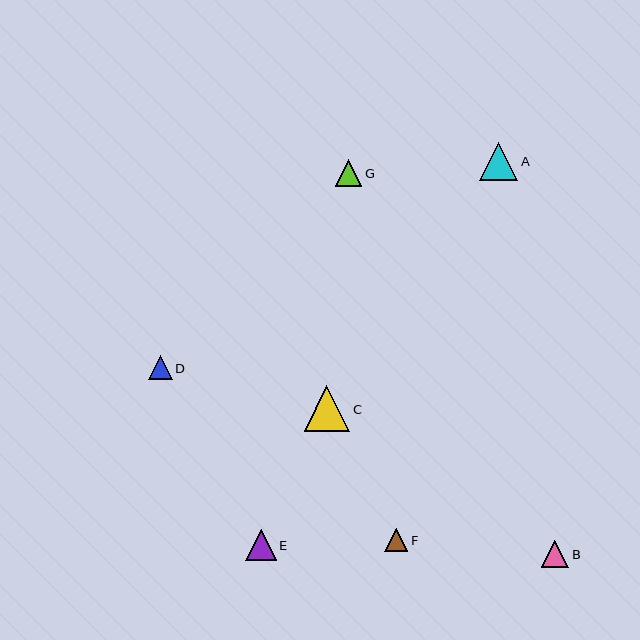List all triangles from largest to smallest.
From largest to smallest: C, A, E, B, G, D, F.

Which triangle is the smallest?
Triangle F is the smallest with a size of approximately 23 pixels.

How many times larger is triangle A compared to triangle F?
Triangle A is approximately 1.6 times the size of triangle F.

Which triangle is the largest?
Triangle C is the largest with a size of approximately 45 pixels.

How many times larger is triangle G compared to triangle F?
Triangle G is approximately 1.1 times the size of triangle F.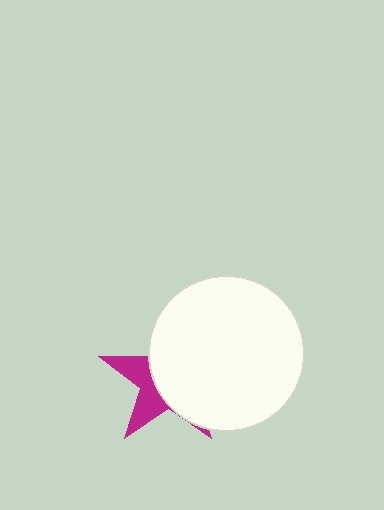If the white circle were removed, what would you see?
You would see the complete magenta star.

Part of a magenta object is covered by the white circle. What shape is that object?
It is a star.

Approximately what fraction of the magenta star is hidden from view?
Roughly 66% of the magenta star is hidden behind the white circle.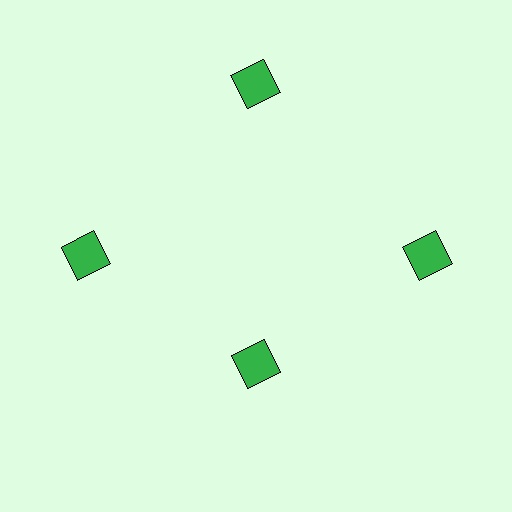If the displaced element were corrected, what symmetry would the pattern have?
It would have 4-fold rotational symmetry — the pattern would map onto itself every 90 degrees.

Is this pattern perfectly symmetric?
No. The 4 green squares are arranged in a ring, but one element near the 6 o'clock position is pulled inward toward the center, breaking the 4-fold rotational symmetry.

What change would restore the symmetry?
The symmetry would be restored by moving it outward, back onto the ring so that all 4 squares sit at equal angles and equal distance from the center.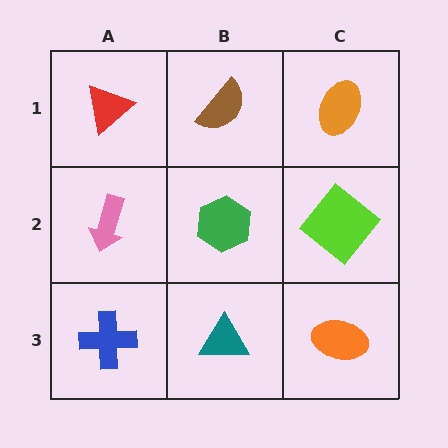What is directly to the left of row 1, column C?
A brown semicircle.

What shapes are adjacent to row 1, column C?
A lime diamond (row 2, column C), a brown semicircle (row 1, column B).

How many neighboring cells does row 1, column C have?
2.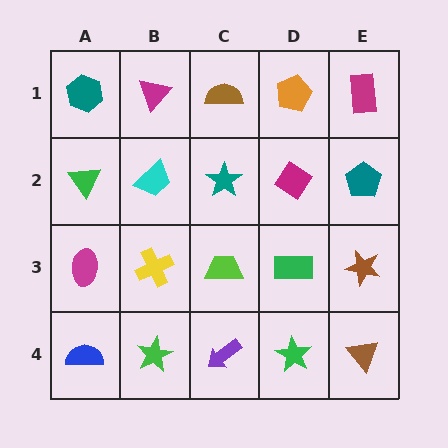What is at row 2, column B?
A cyan trapezoid.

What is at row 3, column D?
A green rectangle.